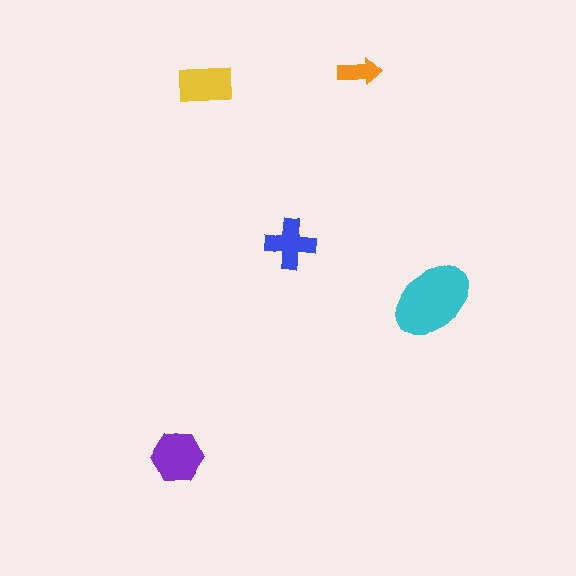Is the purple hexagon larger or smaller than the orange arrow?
Larger.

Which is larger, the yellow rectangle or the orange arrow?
The yellow rectangle.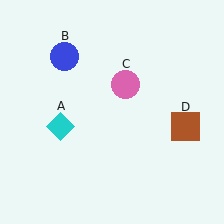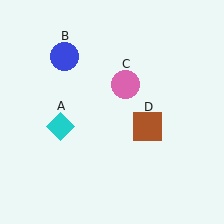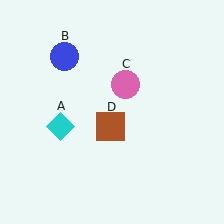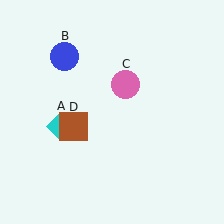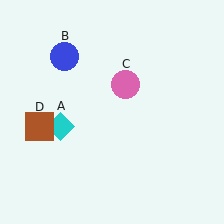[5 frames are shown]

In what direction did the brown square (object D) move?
The brown square (object D) moved left.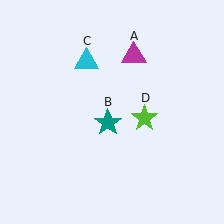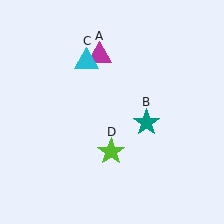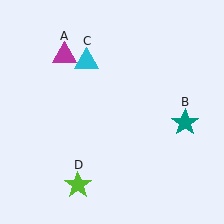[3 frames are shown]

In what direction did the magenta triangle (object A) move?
The magenta triangle (object A) moved left.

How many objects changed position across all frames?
3 objects changed position: magenta triangle (object A), teal star (object B), lime star (object D).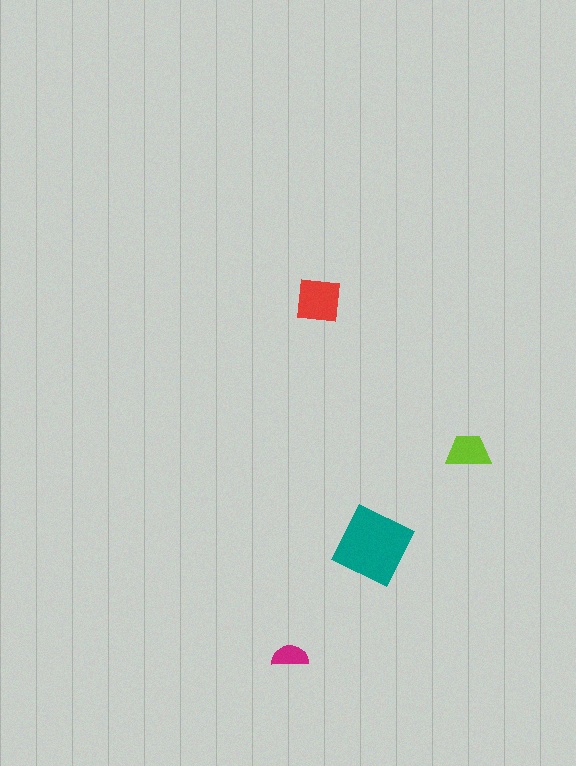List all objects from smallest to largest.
The magenta semicircle, the lime trapezoid, the red square, the teal diamond.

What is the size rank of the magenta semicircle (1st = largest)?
4th.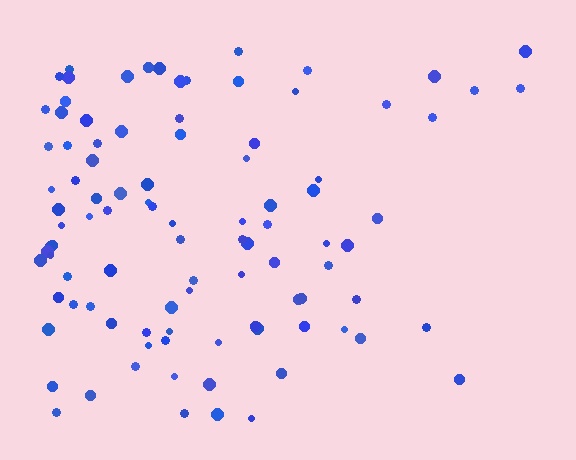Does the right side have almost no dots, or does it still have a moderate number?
Still a moderate number, just noticeably fewer than the left.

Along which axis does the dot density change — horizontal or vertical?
Horizontal.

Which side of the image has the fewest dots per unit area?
The right.